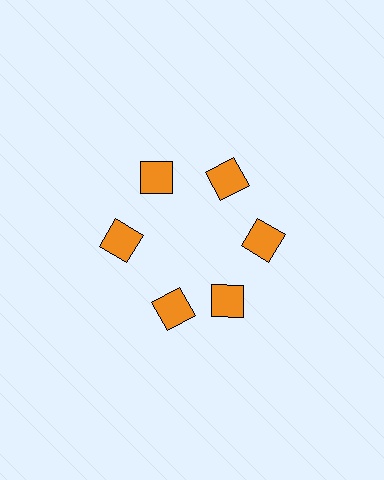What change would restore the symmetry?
The symmetry would be restored by rotating it back into even spacing with its neighbors so that all 6 squares sit at equal angles and equal distance from the center.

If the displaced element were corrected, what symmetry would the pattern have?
It would have 6-fold rotational symmetry — the pattern would map onto itself every 60 degrees.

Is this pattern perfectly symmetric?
No. The 6 orange squares are arranged in a ring, but one element near the 7 o'clock position is rotated out of alignment along the ring, breaking the 6-fold rotational symmetry.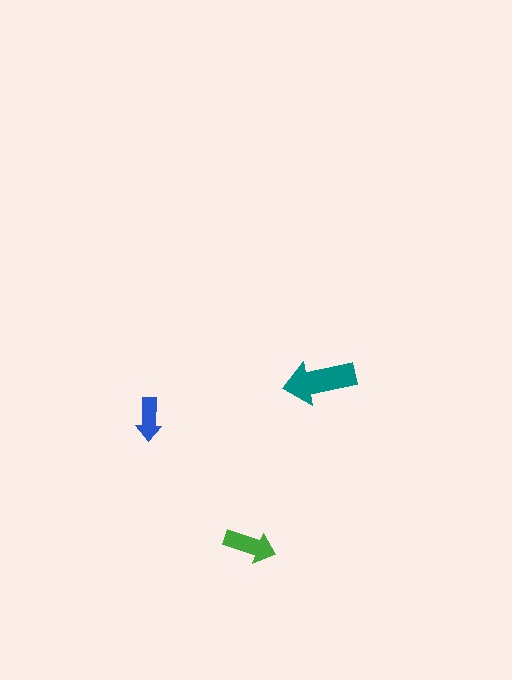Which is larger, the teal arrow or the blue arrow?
The teal one.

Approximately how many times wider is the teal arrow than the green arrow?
About 1.5 times wider.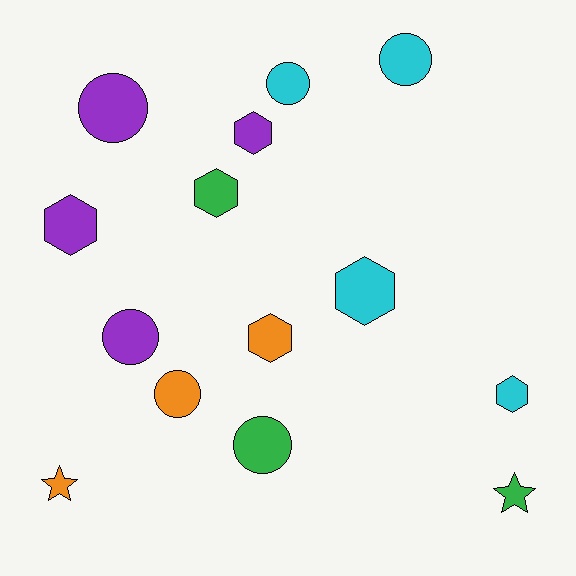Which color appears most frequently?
Purple, with 4 objects.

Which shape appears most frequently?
Hexagon, with 6 objects.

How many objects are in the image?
There are 14 objects.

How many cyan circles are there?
There are 2 cyan circles.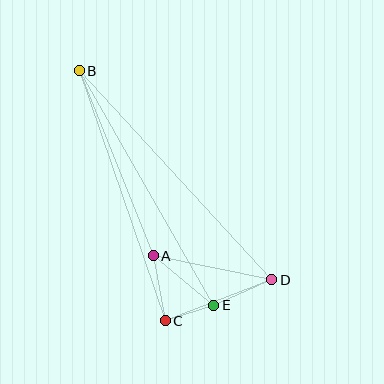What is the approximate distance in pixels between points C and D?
The distance between C and D is approximately 114 pixels.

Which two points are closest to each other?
Points C and E are closest to each other.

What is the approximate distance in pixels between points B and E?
The distance between B and E is approximately 270 pixels.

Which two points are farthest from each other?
Points B and D are farthest from each other.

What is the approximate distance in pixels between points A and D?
The distance between A and D is approximately 120 pixels.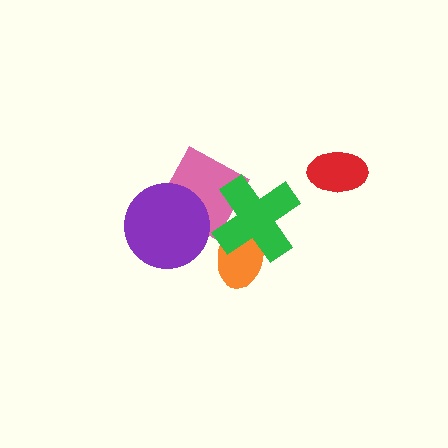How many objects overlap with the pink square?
2 objects overlap with the pink square.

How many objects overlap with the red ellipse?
0 objects overlap with the red ellipse.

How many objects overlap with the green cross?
2 objects overlap with the green cross.